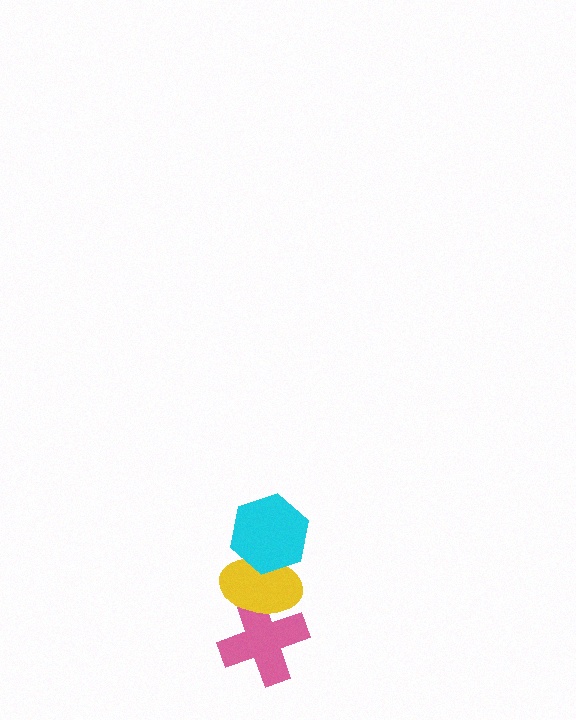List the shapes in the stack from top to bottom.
From top to bottom: the cyan hexagon, the yellow ellipse, the pink cross.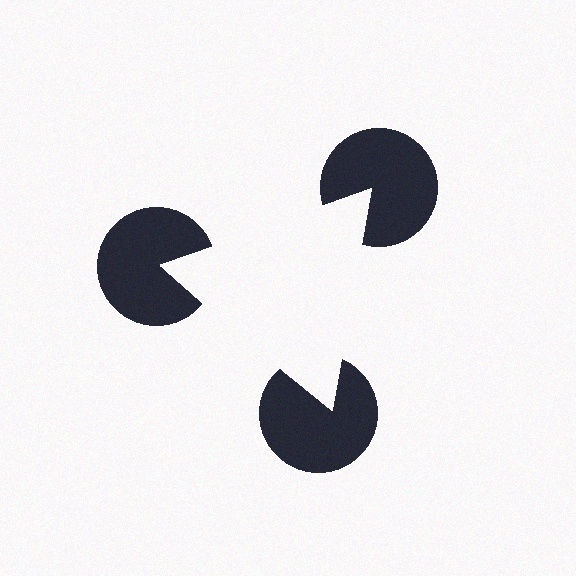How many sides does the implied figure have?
3 sides.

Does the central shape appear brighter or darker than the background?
It typically appears slightly brighter than the background, even though no actual brightness change is drawn.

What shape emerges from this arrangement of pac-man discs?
An illusory triangle — its edges are inferred from the aligned wedge cuts in the pac-man discs, not physically drawn.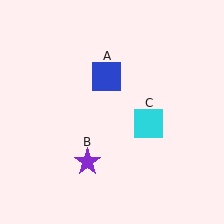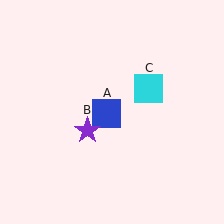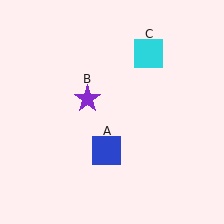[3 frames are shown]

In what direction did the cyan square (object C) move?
The cyan square (object C) moved up.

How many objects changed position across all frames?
3 objects changed position: blue square (object A), purple star (object B), cyan square (object C).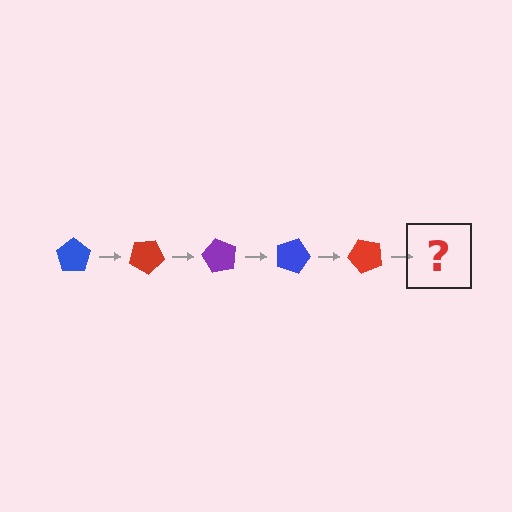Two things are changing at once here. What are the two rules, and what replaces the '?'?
The two rules are that it rotates 30 degrees each step and the color cycles through blue, red, and purple. The '?' should be a purple pentagon, rotated 150 degrees from the start.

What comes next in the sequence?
The next element should be a purple pentagon, rotated 150 degrees from the start.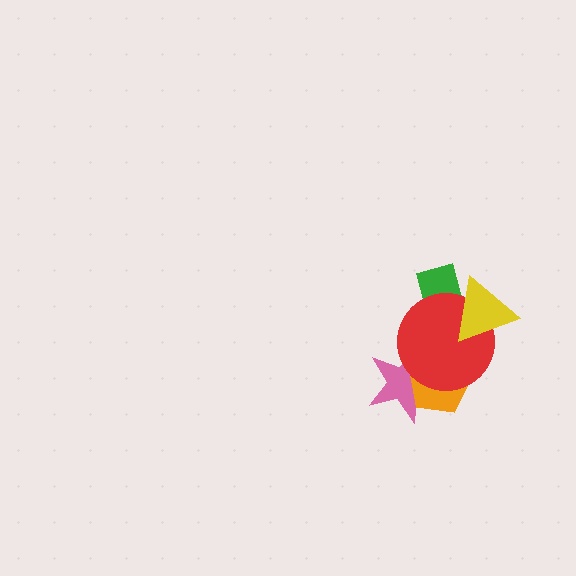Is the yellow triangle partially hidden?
No, no other shape covers it.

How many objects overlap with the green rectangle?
2 objects overlap with the green rectangle.